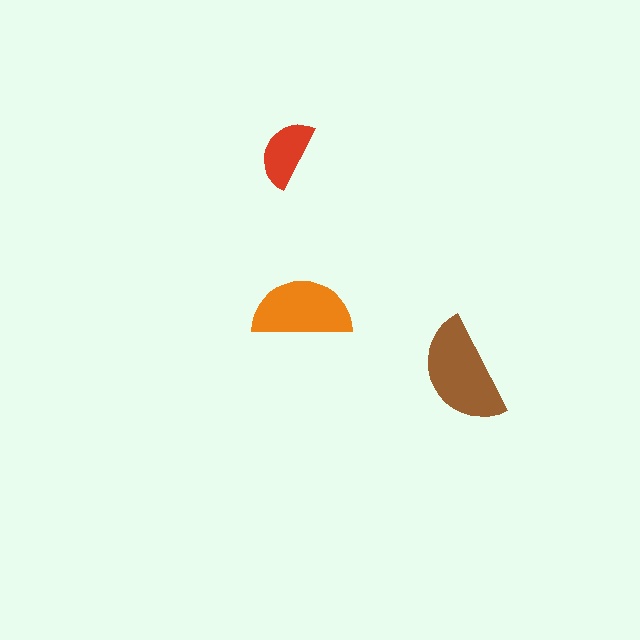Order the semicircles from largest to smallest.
the brown one, the orange one, the red one.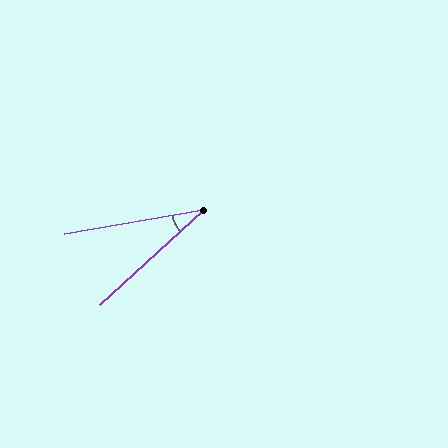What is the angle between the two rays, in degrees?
Approximately 33 degrees.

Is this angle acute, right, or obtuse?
It is acute.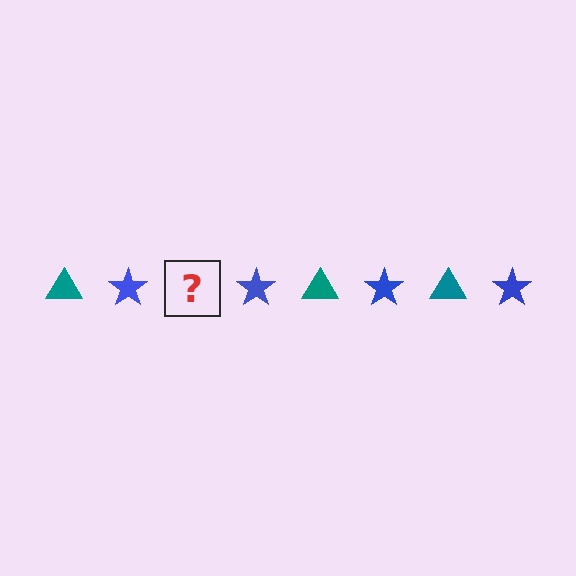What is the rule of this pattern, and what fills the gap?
The rule is that the pattern alternates between teal triangle and blue star. The gap should be filled with a teal triangle.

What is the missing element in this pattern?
The missing element is a teal triangle.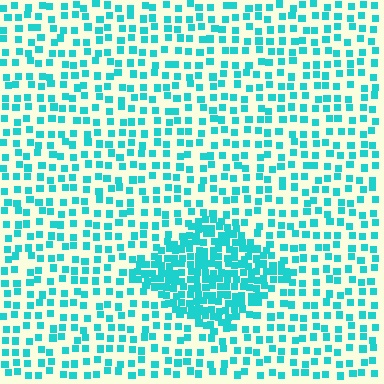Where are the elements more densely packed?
The elements are more densely packed inside the diamond boundary.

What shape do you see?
I see a diamond.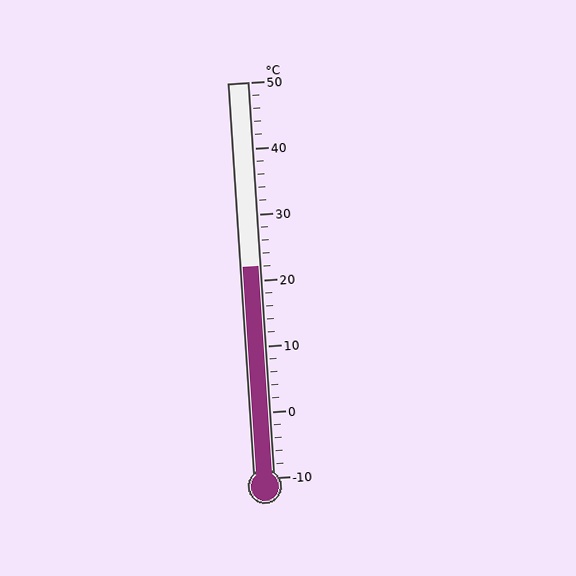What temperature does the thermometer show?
The thermometer shows approximately 22°C.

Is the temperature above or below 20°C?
The temperature is above 20°C.